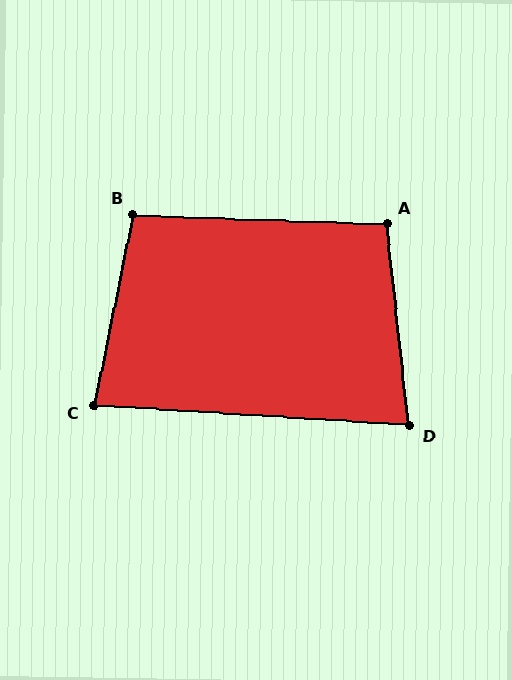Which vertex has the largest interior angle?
B, at approximately 100 degrees.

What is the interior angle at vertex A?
Approximately 98 degrees (obtuse).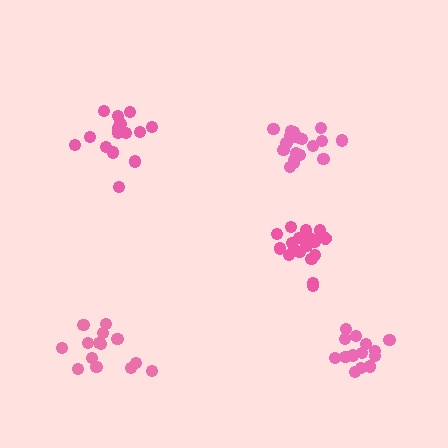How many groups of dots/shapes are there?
There are 5 groups.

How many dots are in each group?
Group 1: 18 dots, Group 2: 14 dots, Group 3: 16 dots, Group 4: 14 dots, Group 5: 19 dots (81 total).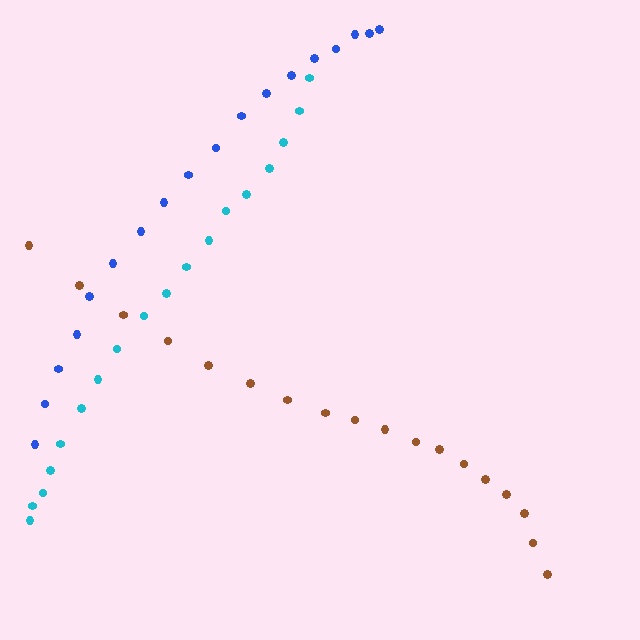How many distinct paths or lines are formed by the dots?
There are 3 distinct paths.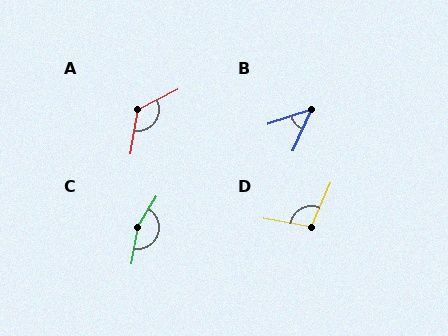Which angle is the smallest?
B, at approximately 48 degrees.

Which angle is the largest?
C, at approximately 159 degrees.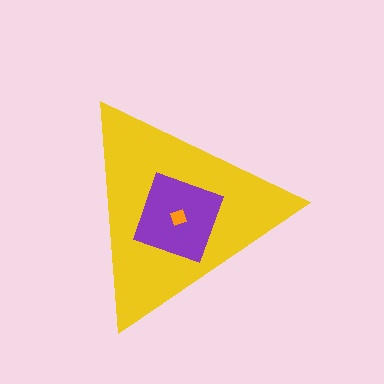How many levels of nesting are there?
3.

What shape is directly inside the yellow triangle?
The purple square.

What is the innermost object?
The orange diamond.